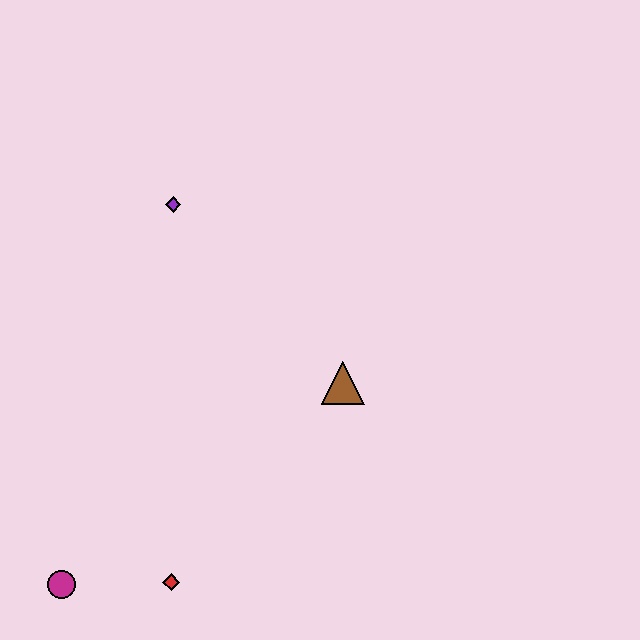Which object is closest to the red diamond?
The magenta circle is closest to the red diamond.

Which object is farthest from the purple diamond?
The magenta circle is farthest from the purple diamond.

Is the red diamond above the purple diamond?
No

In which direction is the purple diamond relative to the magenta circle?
The purple diamond is above the magenta circle.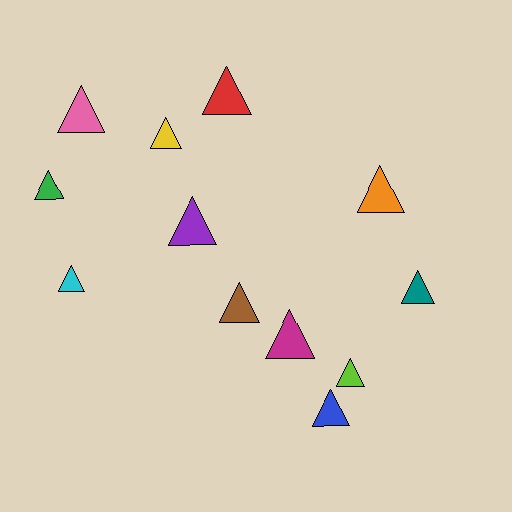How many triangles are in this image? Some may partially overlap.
There are 12 triangles.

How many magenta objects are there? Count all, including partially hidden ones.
There is 1 magenta object.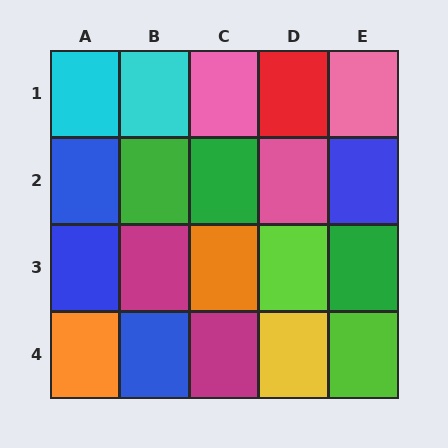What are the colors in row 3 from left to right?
Blue, magenta, orange, lime, green.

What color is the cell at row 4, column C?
Magenta.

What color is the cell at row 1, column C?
Pink.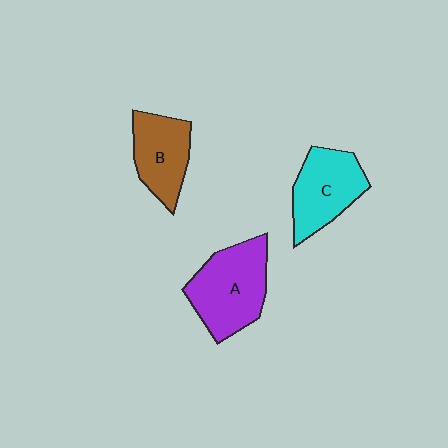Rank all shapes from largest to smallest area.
From largest to smallest: A (purple), C (cyan), B (brown).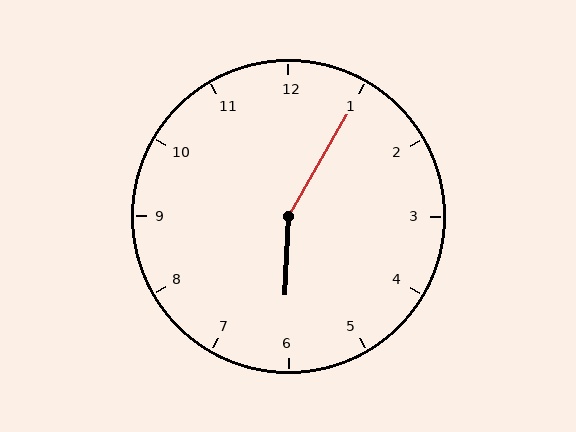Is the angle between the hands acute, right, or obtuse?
It is obtuse.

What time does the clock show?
6:05.